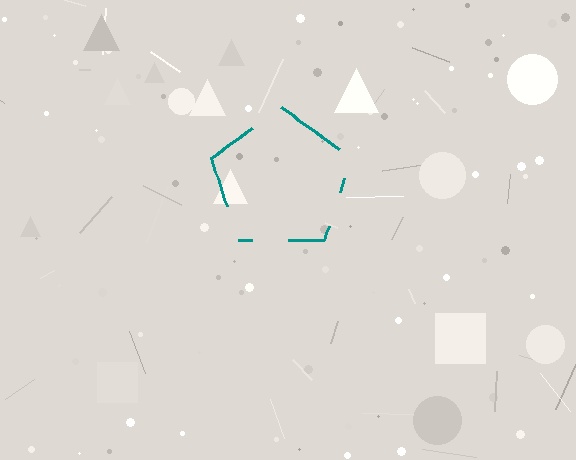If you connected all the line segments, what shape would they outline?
They would outline a pentagon.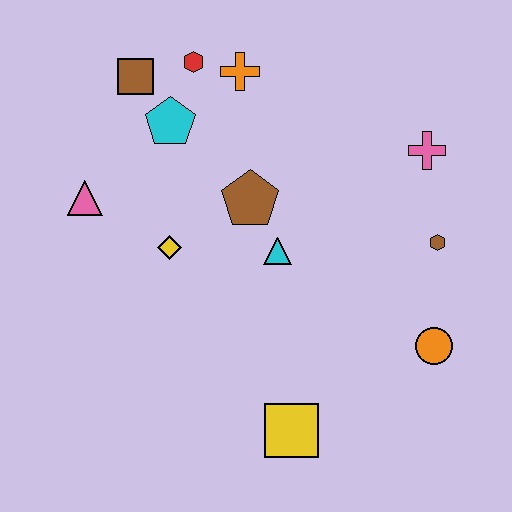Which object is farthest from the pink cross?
The pink triangle is farthest from the pink cross.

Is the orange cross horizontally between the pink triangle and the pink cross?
Yes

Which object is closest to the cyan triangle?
The brown pentagon is closest to the cyan triangle.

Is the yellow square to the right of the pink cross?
No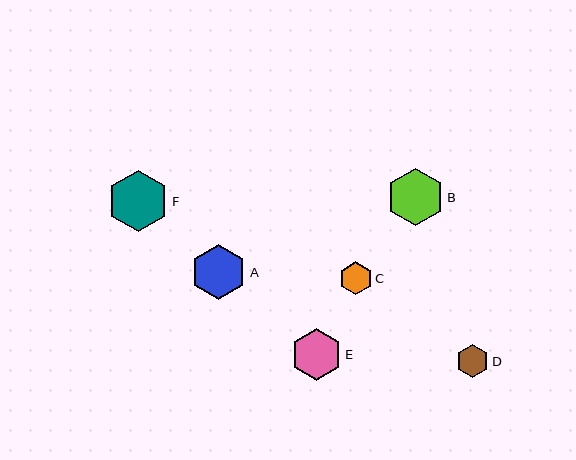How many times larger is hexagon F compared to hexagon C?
Hexagon F is approximately 1.9 times the size of hexagon C.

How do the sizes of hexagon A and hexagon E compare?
Hexagon A and hexagon E are approximately the same size.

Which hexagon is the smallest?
Hexagon D is the smallest with a size of approximately 33 pixels.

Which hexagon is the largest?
Hexagon F is the largest with a size of approximately 61 pixels.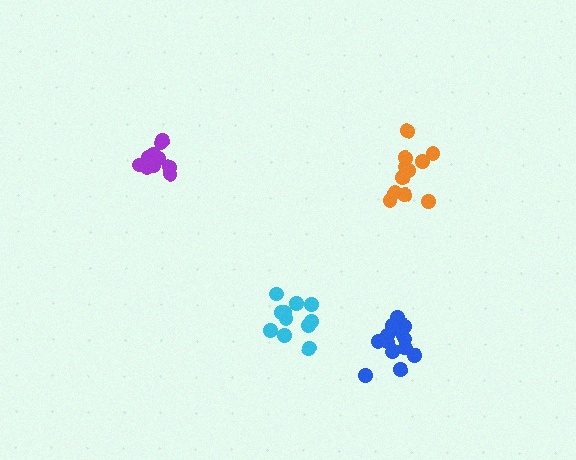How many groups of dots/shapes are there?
There are 4 groups.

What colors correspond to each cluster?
The clusters are colored: blue, cyan, orange, purple.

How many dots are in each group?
Group 1: 14 dots, Group 2: 11 dots, Group 3: 11 dots, Group 4: 10 dots (46 total).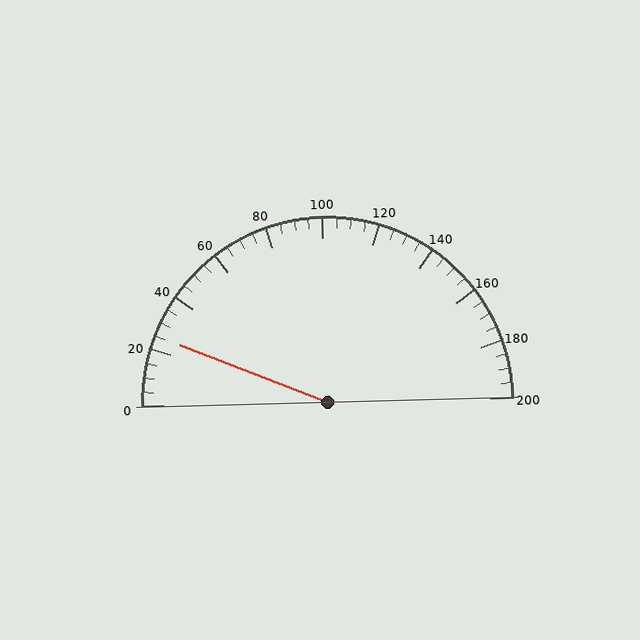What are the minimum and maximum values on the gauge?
The gauge ranges from 0 to 200.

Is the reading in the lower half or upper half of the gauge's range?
The reading is in the lower half of the range (0 to 200).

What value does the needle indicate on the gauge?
The needle indicates approximately 25.